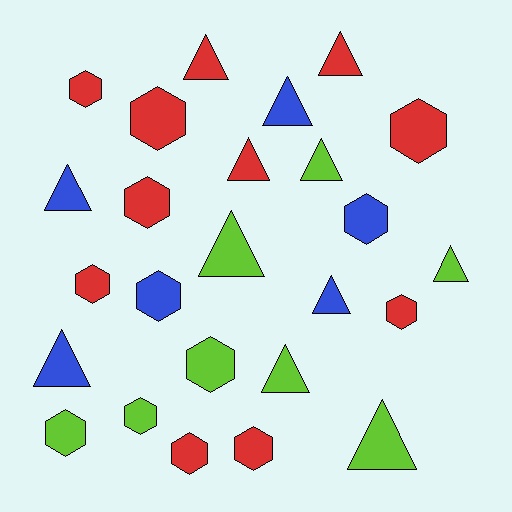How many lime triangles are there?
There are 5 lime triangles.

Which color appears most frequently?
Red, with 11 objects.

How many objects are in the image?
There are 25 objects.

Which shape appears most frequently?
Hexagon, with 13 objects.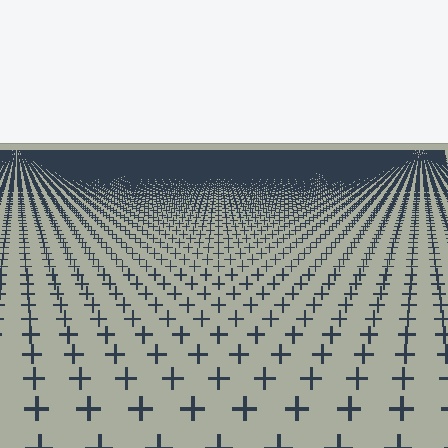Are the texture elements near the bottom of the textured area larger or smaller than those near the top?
Larger. Near the bottom, elements are closer to the viewer and appear at a bigger on-screen size.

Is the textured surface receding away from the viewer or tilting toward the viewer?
The surface is receding away from the viewer. Texture elements get smaller and denser toward the top.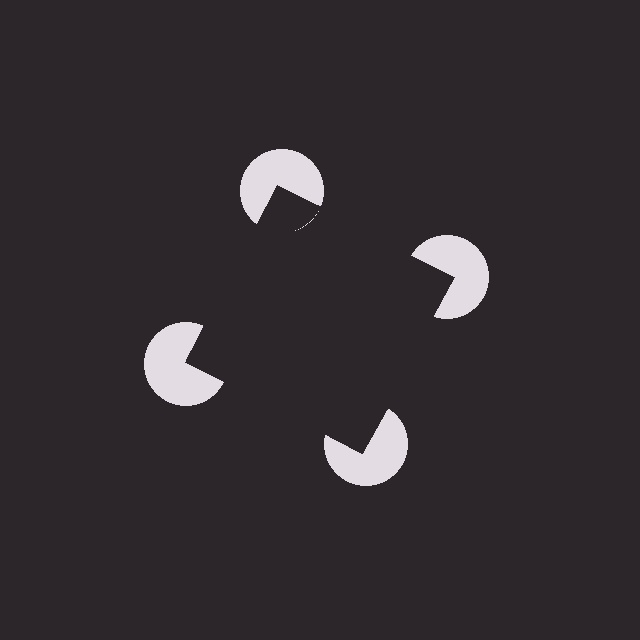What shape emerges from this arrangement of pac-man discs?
An illusory square — its edges are inferred from the aligned wedge cuts in the pac-man discs, not physically drawn.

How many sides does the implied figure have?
4 sides.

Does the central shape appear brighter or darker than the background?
It typically appears slightly darker than the background, even though no actual brightness change is drawn.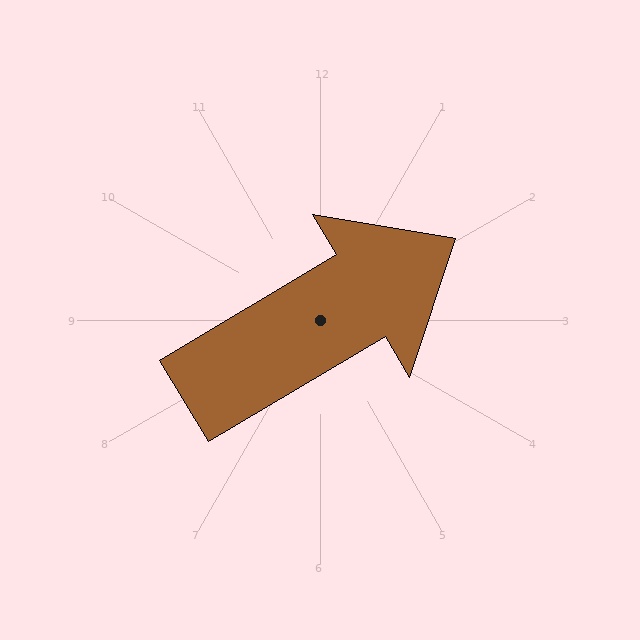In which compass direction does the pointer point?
Northeast.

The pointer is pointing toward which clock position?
Roughly 2 o'clock.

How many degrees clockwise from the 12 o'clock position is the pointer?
Approximately 59 degrees.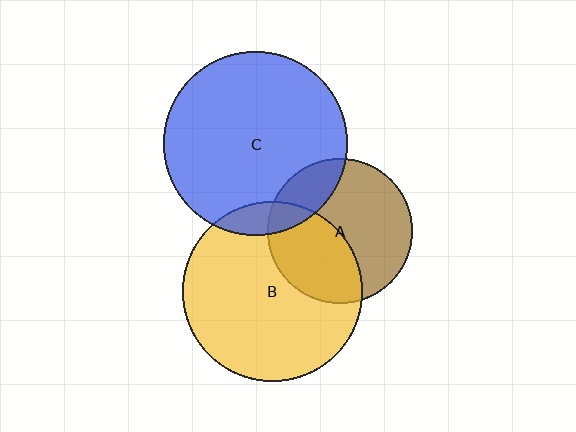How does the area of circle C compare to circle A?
Approximately 1.6 times.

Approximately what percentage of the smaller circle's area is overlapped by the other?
Approximately 20%.